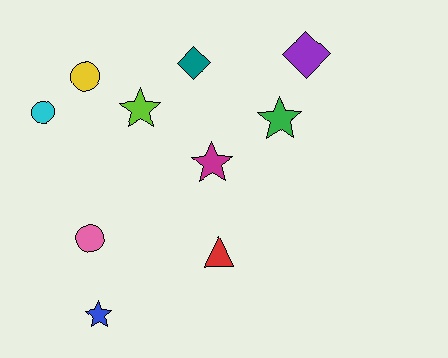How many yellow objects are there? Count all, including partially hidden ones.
There is 1 yellow object.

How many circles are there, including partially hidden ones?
There are 3 circles.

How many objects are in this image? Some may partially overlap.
There are 10 objects.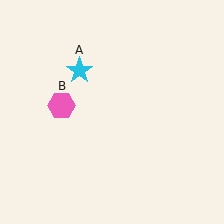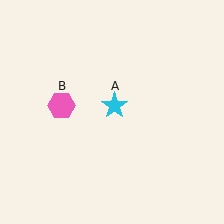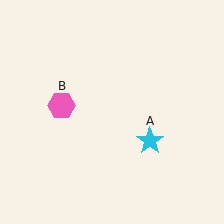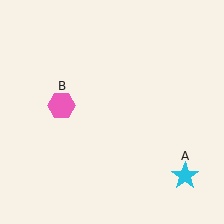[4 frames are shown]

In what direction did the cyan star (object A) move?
The cyan star (object A) moved down and to the right.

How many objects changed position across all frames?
1 object changed position: cyan star (object A).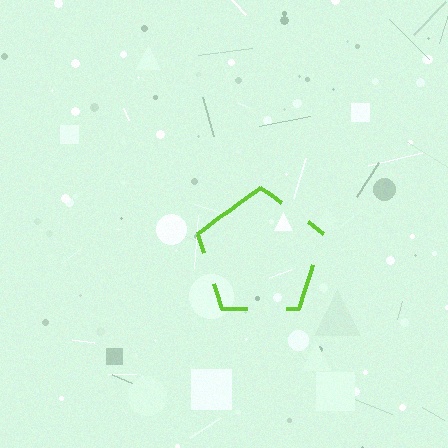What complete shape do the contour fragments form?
The contour fragments form a pentagon.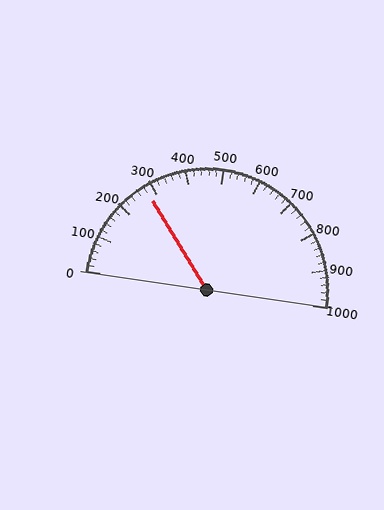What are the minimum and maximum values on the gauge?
The gauge ranges from 0 to 1000.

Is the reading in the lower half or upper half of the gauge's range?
The reading is in the lower half of the range (0 to 1000).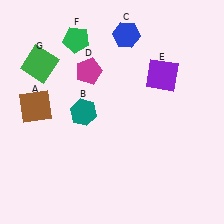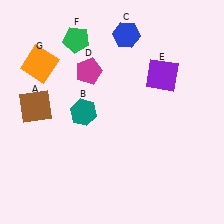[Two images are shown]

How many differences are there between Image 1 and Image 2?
There is 1 difference between the two images.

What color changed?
The square (G) changed from green in Image 1 to orange in Image 2.